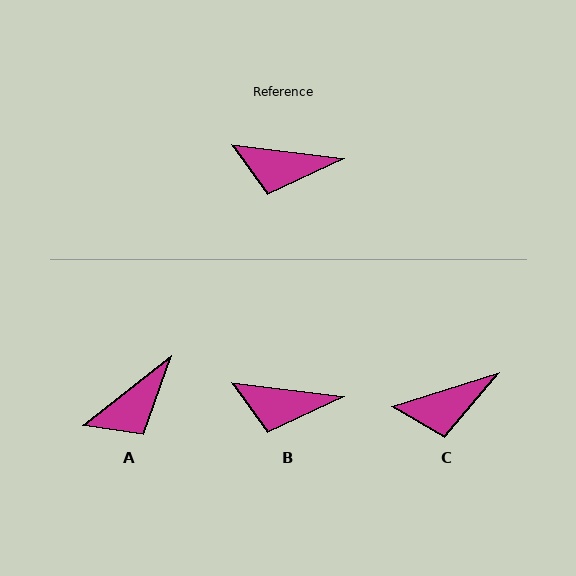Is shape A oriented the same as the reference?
No, it is off by about 46 degrees.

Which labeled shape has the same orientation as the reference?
B.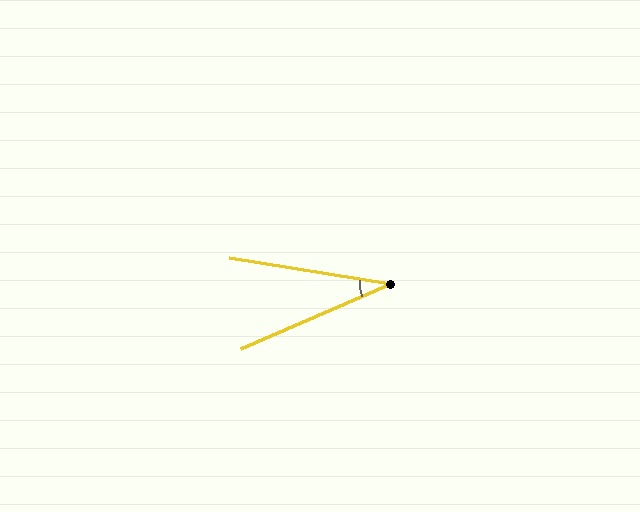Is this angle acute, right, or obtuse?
It is acute.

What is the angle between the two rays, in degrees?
Approximately 33 degrees.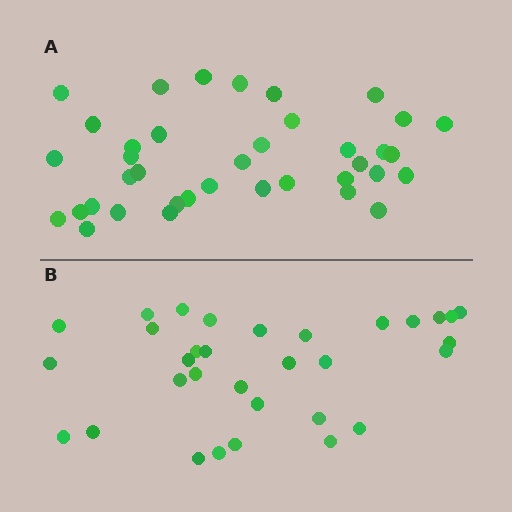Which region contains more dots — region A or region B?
Region A (the top region) has more dots.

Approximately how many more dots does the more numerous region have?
Region A has about 6 more dots than region B.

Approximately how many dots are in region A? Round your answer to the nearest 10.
About 40 dots. (The exact count is 38, which rounds to 40.)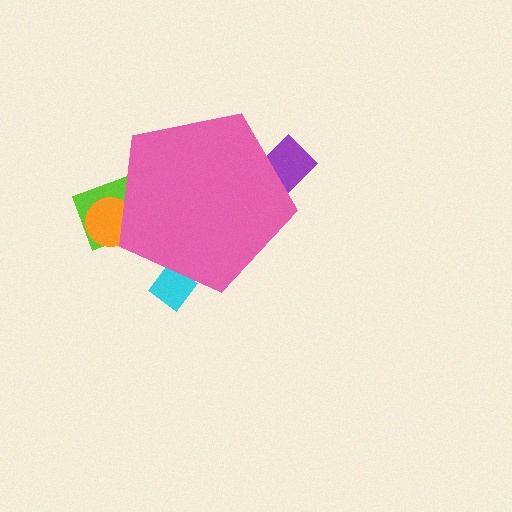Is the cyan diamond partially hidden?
Yes, the cyan diamond is partially hidden behind the pink pentagon.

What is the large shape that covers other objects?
A pink pentagon.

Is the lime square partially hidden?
Yes, the lime square is partially hidden behind the pink pentagon.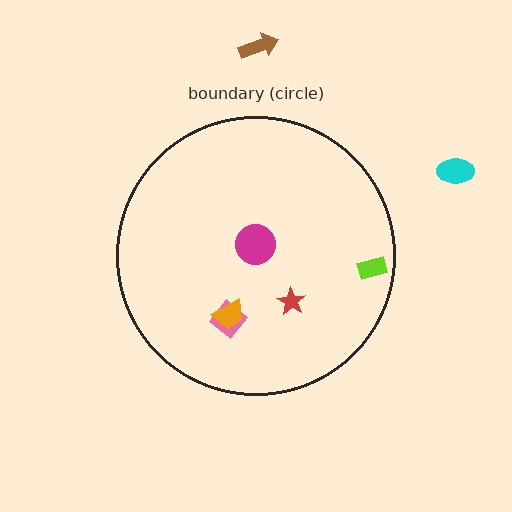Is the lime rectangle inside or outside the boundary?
Inside.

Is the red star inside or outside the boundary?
Inside.